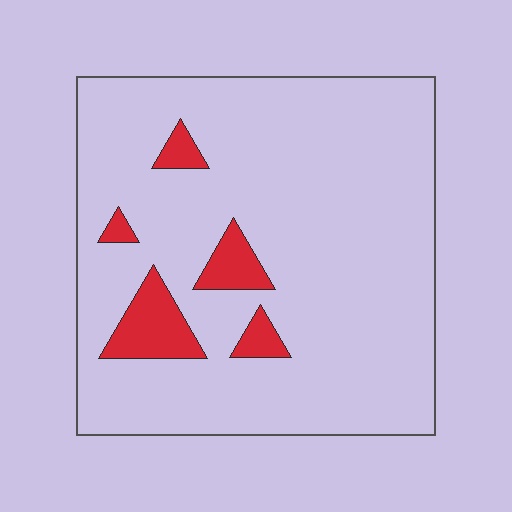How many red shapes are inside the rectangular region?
5.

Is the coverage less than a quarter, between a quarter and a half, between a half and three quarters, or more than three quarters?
Less than a quarter.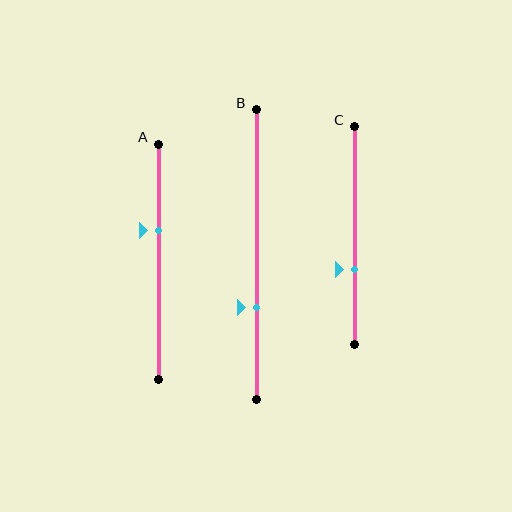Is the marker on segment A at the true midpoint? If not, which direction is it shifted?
No, the marker on segment A is shifted upward by about 13% of the segment length.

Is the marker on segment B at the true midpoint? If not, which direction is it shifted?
No, the marker on segment B is shifted downward by about 18% of the segment length.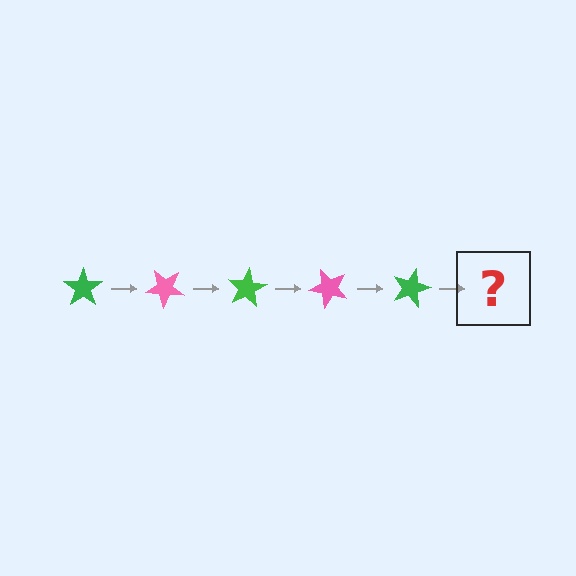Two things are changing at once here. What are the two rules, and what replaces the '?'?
The two rules are that it rotates 40 degrees each step and the color cycles through green and pink. The '?' should be a pink star, rotated 200 degrees from the start.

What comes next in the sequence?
The next element should be a pink star, rotated 200 degrees from the start.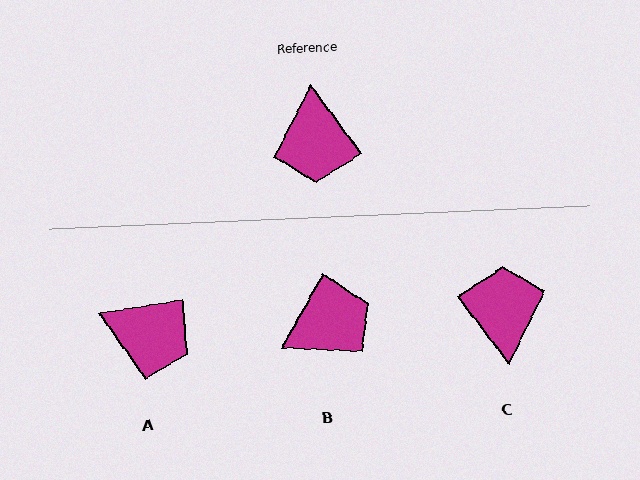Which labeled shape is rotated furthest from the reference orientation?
C, about 179 degrees away.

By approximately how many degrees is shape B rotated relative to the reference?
Approximately 114 degrees counter-clockwise.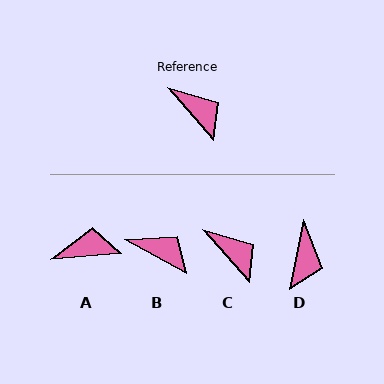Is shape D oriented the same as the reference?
No, it is off by about 52 degrees.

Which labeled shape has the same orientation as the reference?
C.